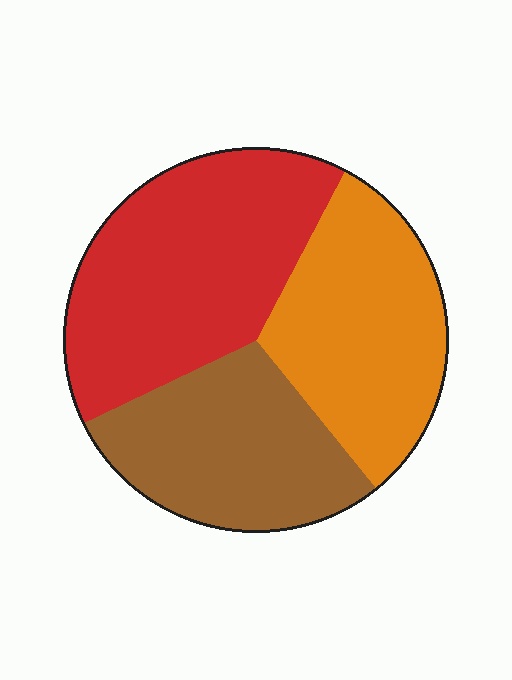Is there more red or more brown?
Red.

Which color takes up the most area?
Red, at roughly 40%.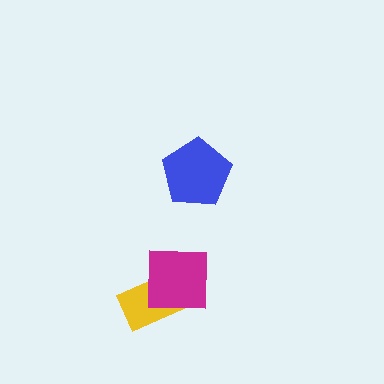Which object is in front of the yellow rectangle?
The magenta square is in front of the yellow rectangle.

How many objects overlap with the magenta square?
1 object overlaps with the magenta square.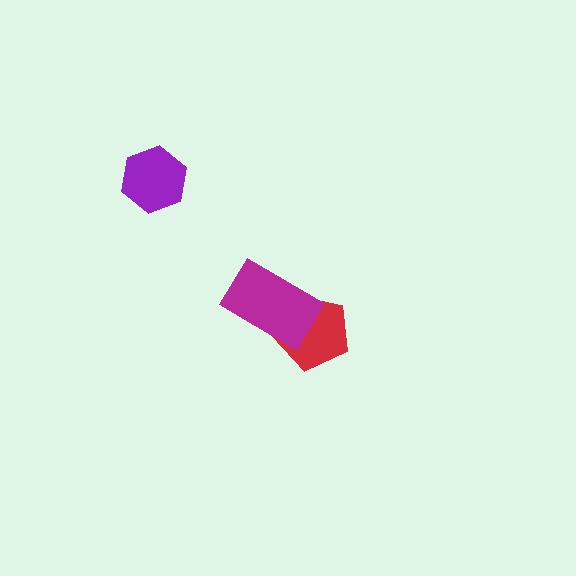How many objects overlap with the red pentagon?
1 object overlaps with the red pentagon.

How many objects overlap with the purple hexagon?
0 objects overlap with the purple hexagon.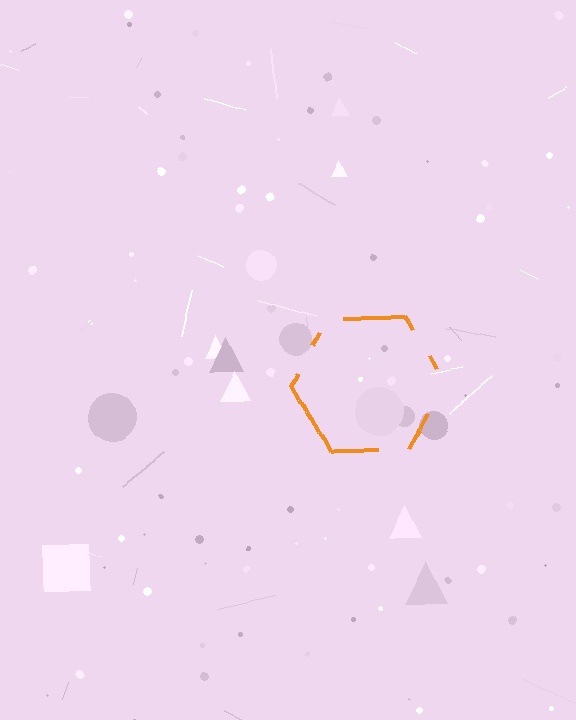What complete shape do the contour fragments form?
The contour fragments form a hexagon.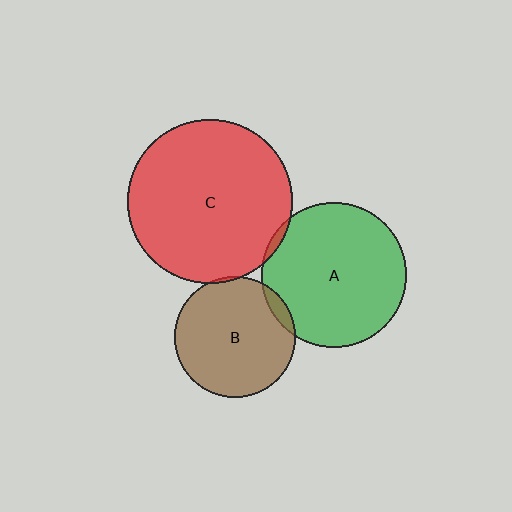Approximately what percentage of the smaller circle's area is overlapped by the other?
Approximately 5%.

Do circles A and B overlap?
Yes.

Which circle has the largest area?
Circle C (red).